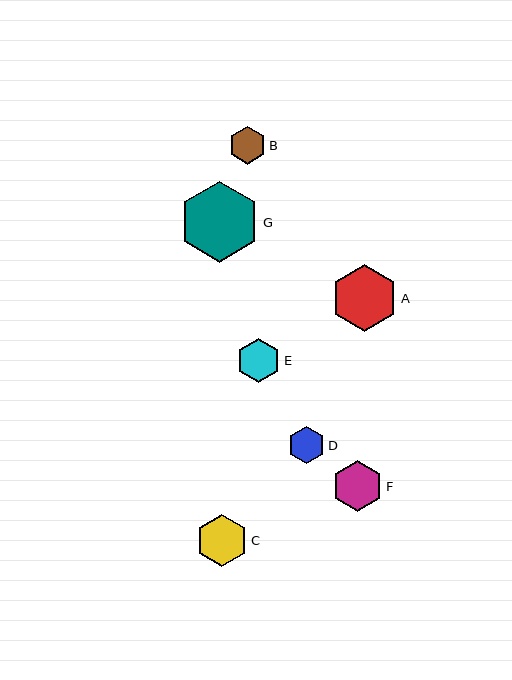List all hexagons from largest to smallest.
From largest to smallest: G, A, C, F, E, B, D.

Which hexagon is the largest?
Hexagon G is the largest with a size of approximately 81 pixels.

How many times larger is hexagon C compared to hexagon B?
Hexagon C is approximately 1.4 times the size of hexagon B.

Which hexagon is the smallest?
Hexagon D is the smallest with a size of approximately 37 pixels.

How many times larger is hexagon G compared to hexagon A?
Hexagon G is approximately 1.2 times the size of hexagon A.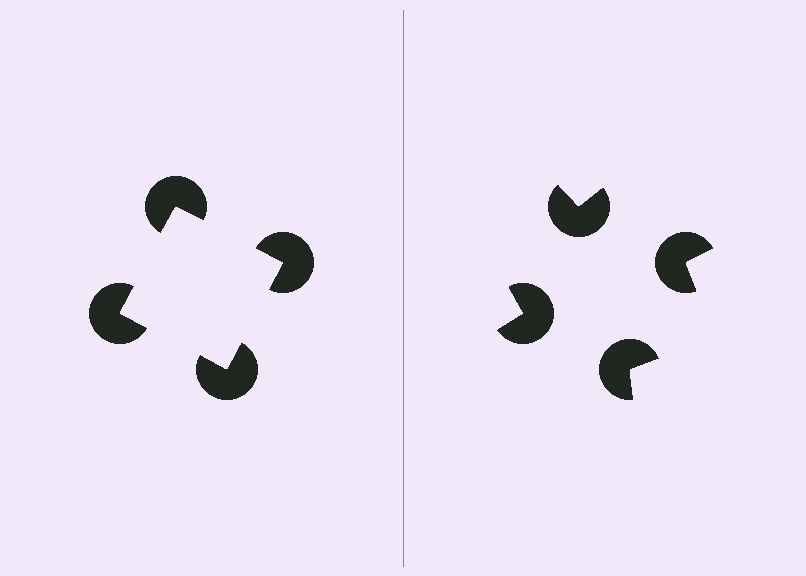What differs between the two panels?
The pac-man discs are positioned identically on both sides; only the wedge orientations differ. On the left they align to a square; on the right they are misaligned.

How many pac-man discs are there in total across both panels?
8 — 4 on each side.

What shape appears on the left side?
An illusory square.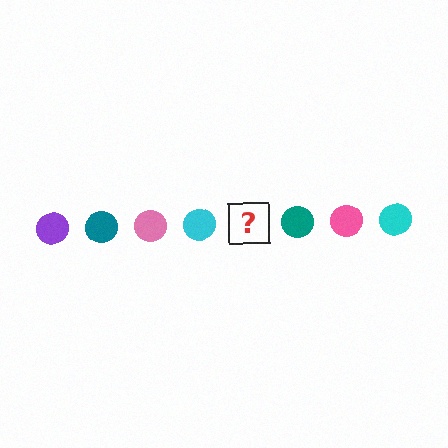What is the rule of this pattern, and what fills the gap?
The rule is that the pattern cycles through purple, teal, pink, cyan circles. The gap should be filled with a purple circle.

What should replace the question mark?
The question mark should be replaced with a purple circle.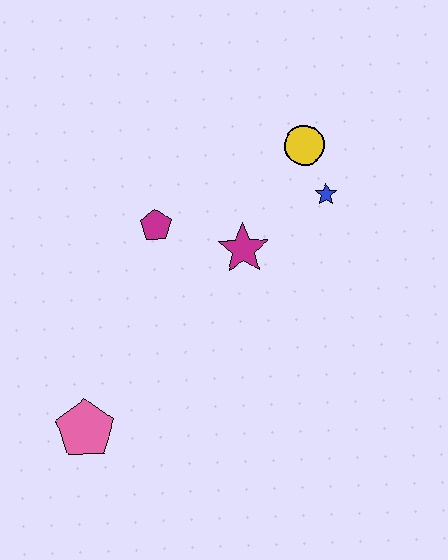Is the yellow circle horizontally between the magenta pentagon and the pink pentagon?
No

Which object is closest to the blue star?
The yellow circle is closest to the blue star.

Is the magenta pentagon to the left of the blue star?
Yes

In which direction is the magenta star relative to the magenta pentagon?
The magenta star is to the right of the magenta pentagon.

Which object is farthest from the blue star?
The pink pentagon is farthest from the blue star.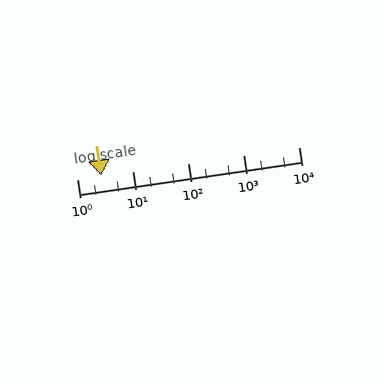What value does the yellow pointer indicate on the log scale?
The pointer indicates approximately 2.7.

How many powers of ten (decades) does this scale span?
The scale spans 4 decades, from 1 to 10000.